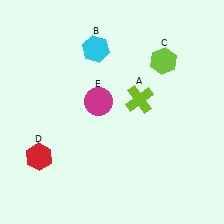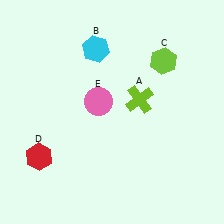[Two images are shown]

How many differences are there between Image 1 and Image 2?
There is 1 difference between the two images.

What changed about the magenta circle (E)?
In Image 1, E is magenta. In Image 2, it changed to pink.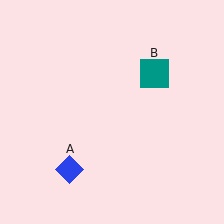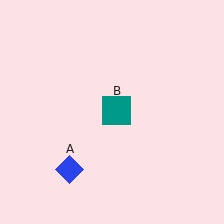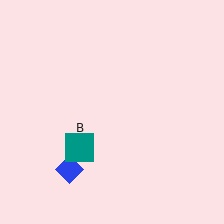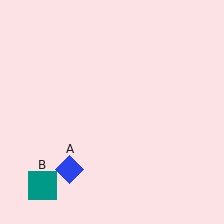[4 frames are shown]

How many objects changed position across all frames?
1 object changed position: teal square (object B).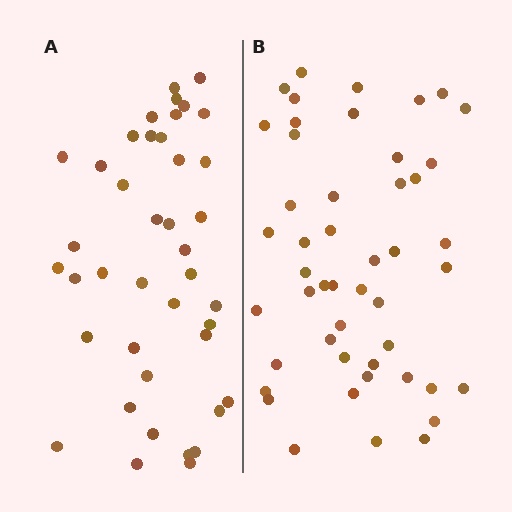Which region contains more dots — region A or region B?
Region B (the right region) has more dots.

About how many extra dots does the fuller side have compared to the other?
Region B has roughly 8 or so more dots than region A.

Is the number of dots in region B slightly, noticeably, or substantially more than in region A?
Region B has only slightly more — the two regions are fairly close. The ratio is roughly 1.2 to 1.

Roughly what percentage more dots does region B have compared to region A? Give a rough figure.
About 15% more.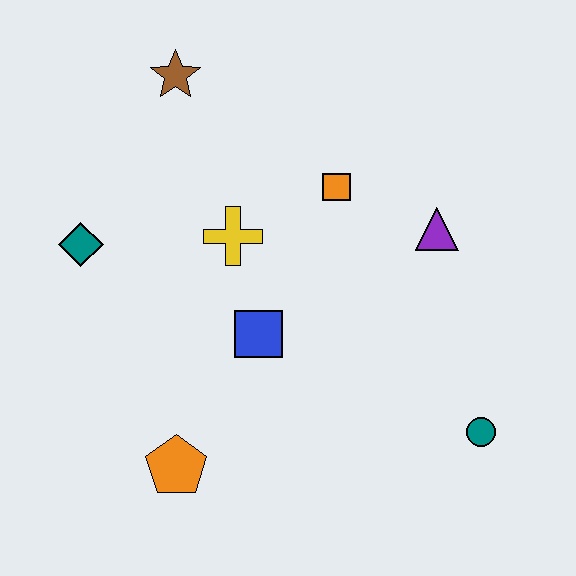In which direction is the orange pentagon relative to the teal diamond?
The orange pentagon is below the teal diamond.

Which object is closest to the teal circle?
The purple triangle is closest to the teal circle.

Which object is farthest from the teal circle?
The brown star is farthest from the teal circle.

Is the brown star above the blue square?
Yes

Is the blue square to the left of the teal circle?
Yes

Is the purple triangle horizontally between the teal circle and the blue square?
Yes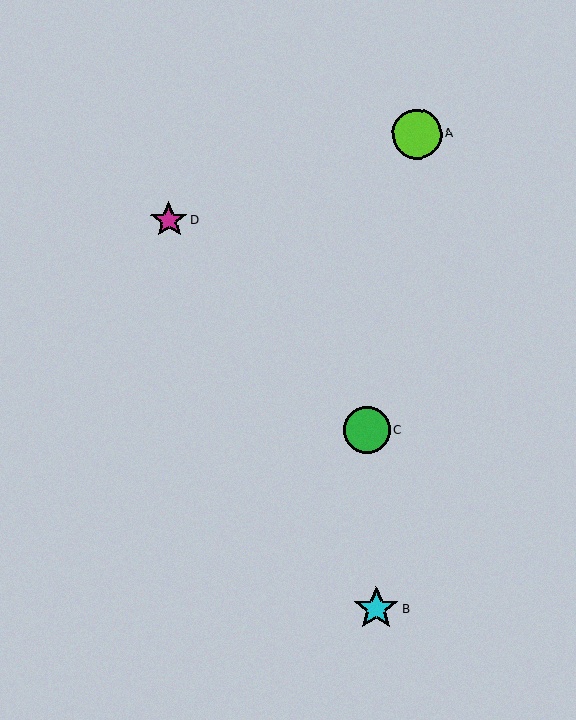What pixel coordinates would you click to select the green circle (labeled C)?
Click at (367, 430) to select the green circle C.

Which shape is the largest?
The lime circle (labeled A) is the largest.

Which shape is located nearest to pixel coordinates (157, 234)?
The magenta star (labeled D) at (169, 220) is nearest to that location.